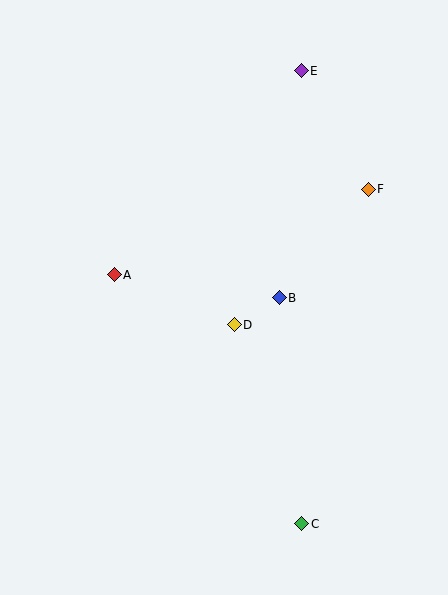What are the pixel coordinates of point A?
Point A is at (114, 275).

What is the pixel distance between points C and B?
The distance between C and B is 227 pixels.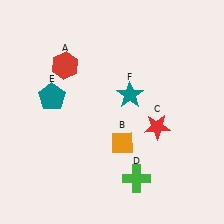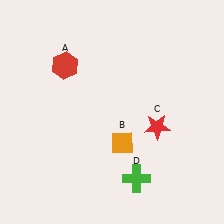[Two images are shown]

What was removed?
The teal pentagon (E), the teal star (F) were removed in Image 2.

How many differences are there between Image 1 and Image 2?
There are 2 differences between the two images.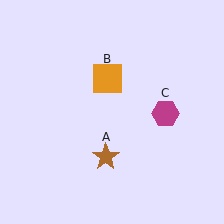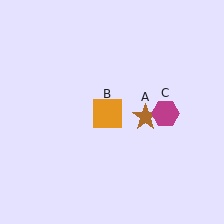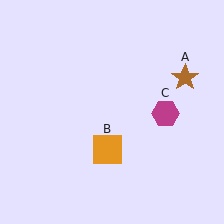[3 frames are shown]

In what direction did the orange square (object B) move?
The orange square (object B) moved down.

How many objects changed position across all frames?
2 objects changed position: brown star (object A), orange square (object B).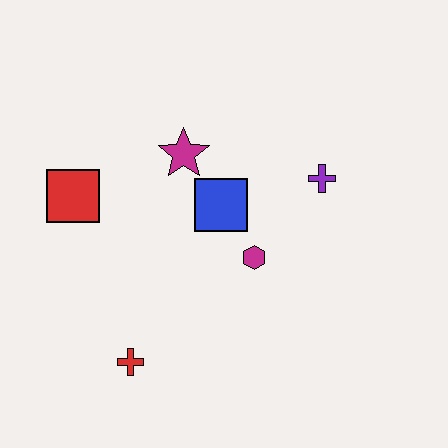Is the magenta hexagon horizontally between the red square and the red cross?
No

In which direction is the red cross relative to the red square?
The red cross is below the red square.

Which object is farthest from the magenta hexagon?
The red square is farthest from the magenta hexagon.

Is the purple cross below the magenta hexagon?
No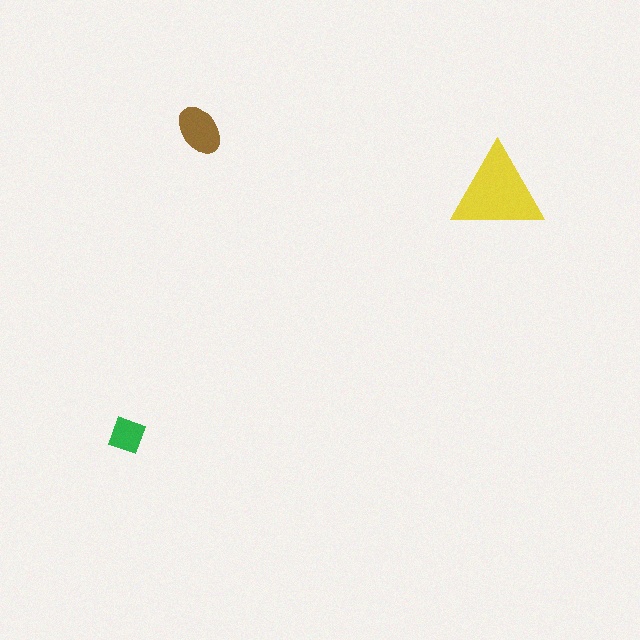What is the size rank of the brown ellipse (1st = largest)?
2nd.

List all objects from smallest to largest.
The green square, the brown ellipse, the yellow triangle.